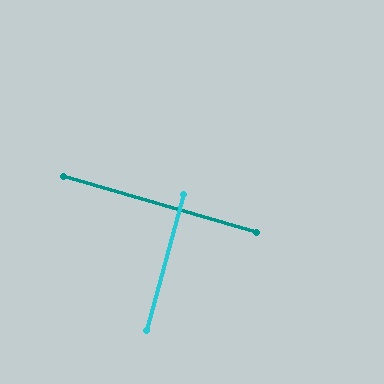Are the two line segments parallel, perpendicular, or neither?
Perpendicular — they meet at approximately 89°.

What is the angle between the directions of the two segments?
Approximately 89 degrees.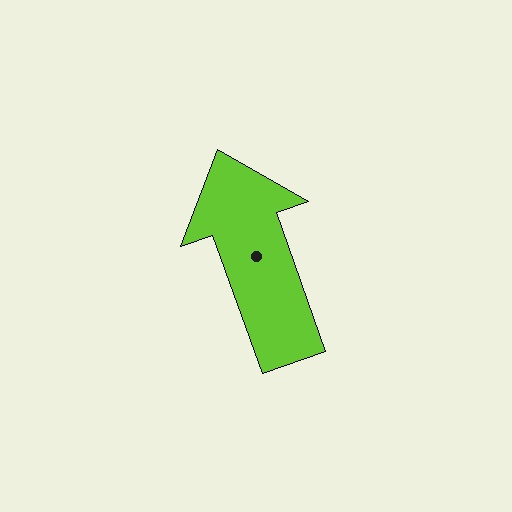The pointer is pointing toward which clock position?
Roughly 11 o'clock.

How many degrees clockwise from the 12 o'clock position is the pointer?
Approximately 340 degrees.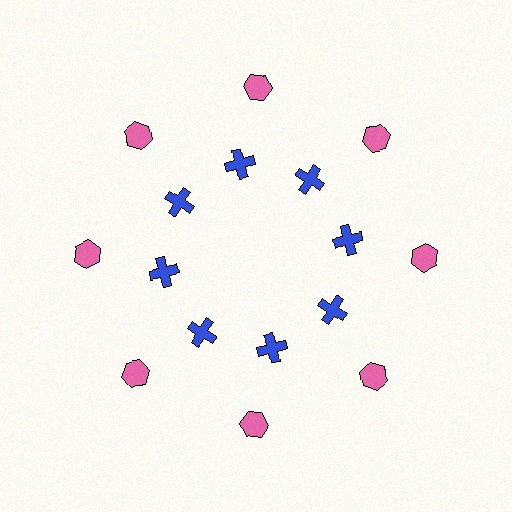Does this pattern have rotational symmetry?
Yes, this pattern has 8-fold rotational symmetry. It looks the same after rotating 45 degrees around the center.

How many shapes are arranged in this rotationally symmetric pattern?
There are 16 shapes, arranged in 8 groups of 2.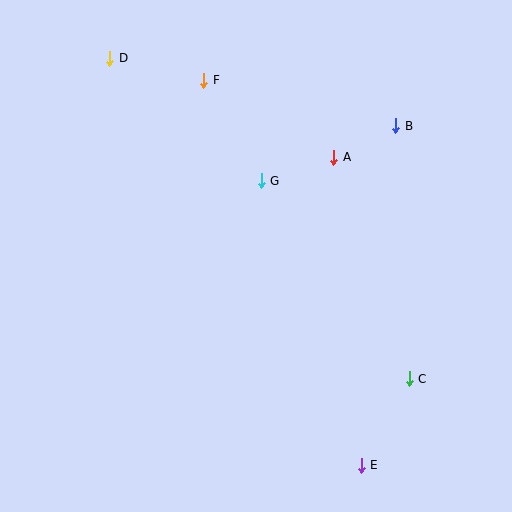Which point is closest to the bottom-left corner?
Point E is closest to the bottom-left corner.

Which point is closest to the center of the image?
Point G at (261, 181) is closest to the center.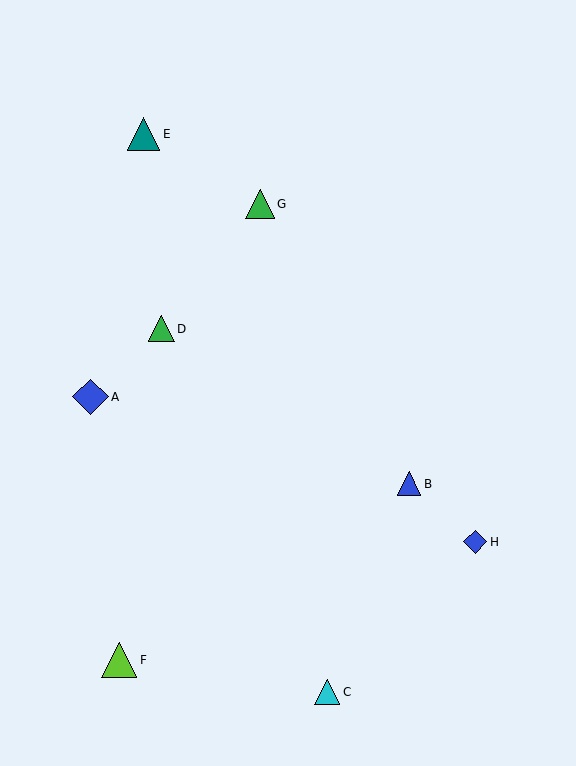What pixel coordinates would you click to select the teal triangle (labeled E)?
Click at (144, 134) to select the teal triangle E.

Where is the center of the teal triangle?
The center of the teal triangle is at (144, 134).